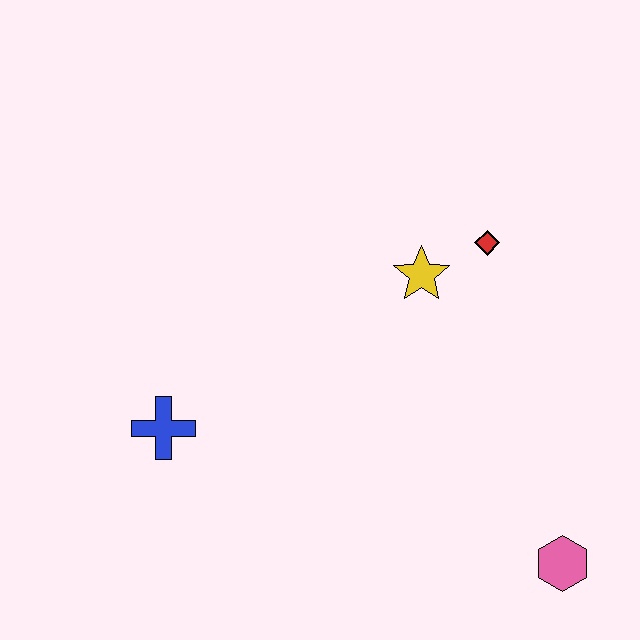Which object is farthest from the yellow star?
The pink hexagon is farthest from the yellow star.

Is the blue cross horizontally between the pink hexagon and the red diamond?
No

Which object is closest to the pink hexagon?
The yellow star is closest to the pink hexagon.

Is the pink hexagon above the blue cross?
No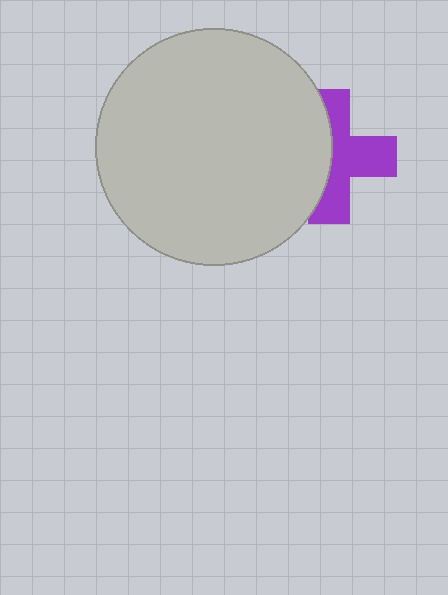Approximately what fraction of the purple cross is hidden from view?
Roughly 46% of the purple cross is hidden behind the light gray circle.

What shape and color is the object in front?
The object in front is a light gray circle.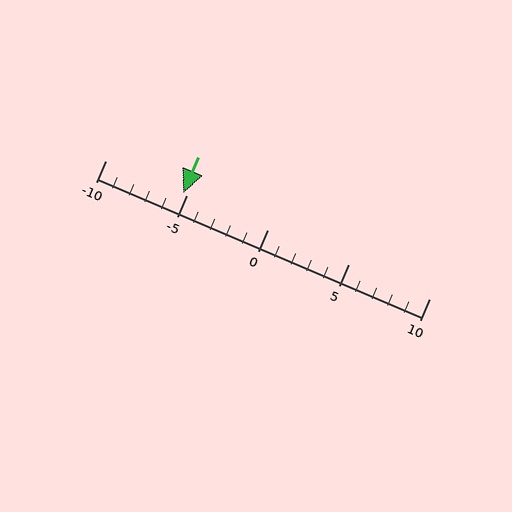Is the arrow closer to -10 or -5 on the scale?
The arrow is closer to -5.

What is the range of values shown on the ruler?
The ruler shows values from -10 to 10.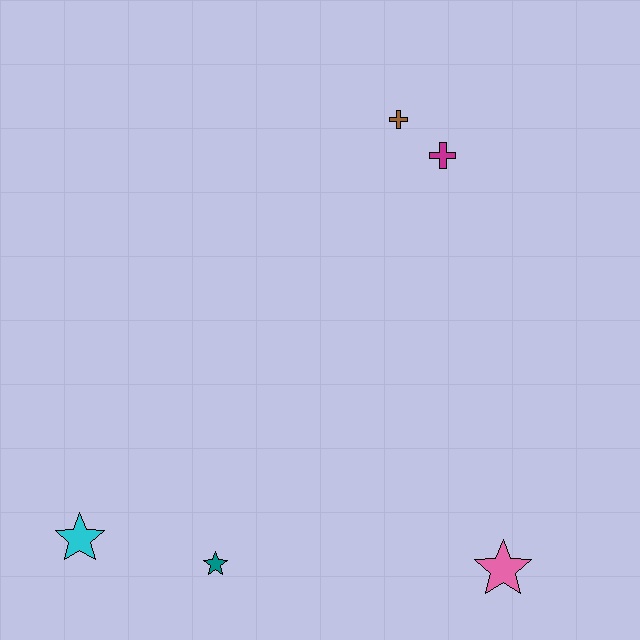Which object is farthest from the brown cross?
The cyan star is farthest from the brown cross.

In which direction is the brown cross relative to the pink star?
The brown cross is above the pink star.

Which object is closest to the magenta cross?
The brown cross is closest to the magenta cross.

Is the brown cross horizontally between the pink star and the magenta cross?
No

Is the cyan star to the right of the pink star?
No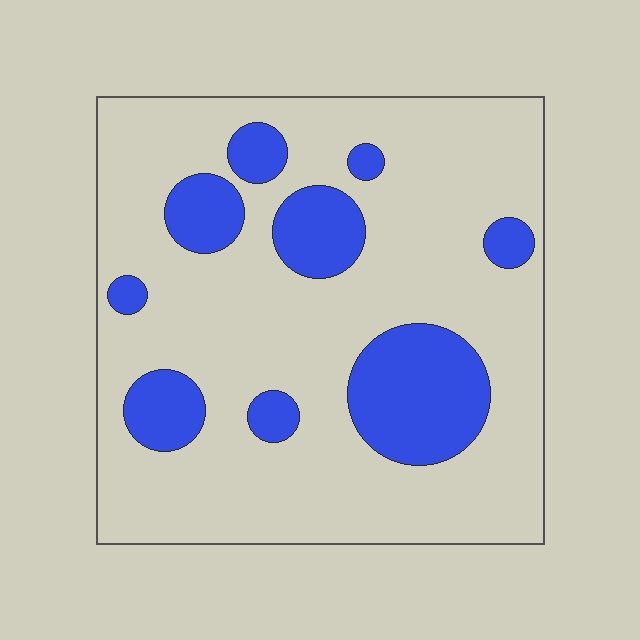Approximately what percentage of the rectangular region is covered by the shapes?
Approximately 20%.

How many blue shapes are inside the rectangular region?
9.